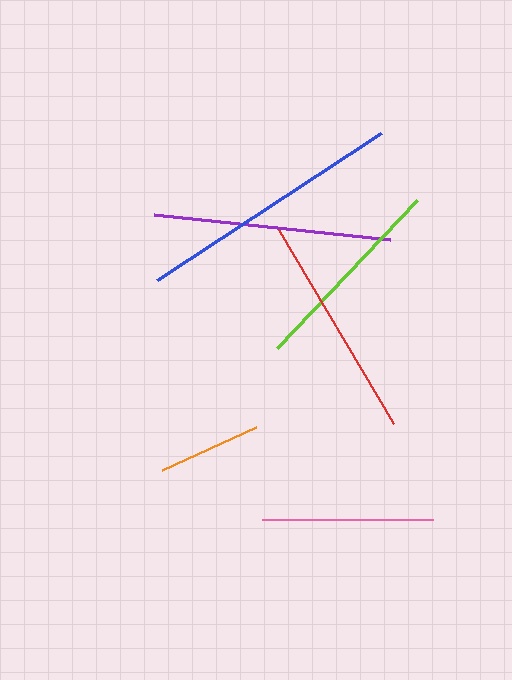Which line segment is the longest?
The blue line is the longest at approximately 269 pixels.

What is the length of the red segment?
The red segment is approximately 225 pixels long.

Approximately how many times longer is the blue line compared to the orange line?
The blue line is approximately 2.6 times the length of the orange line.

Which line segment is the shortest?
The orange line is the shortest at approximately 104 pixels.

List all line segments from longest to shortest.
From longest to shortest: blue, purple, red, lime, pink, orange.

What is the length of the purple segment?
The purple segment is approximately 237 pixels long.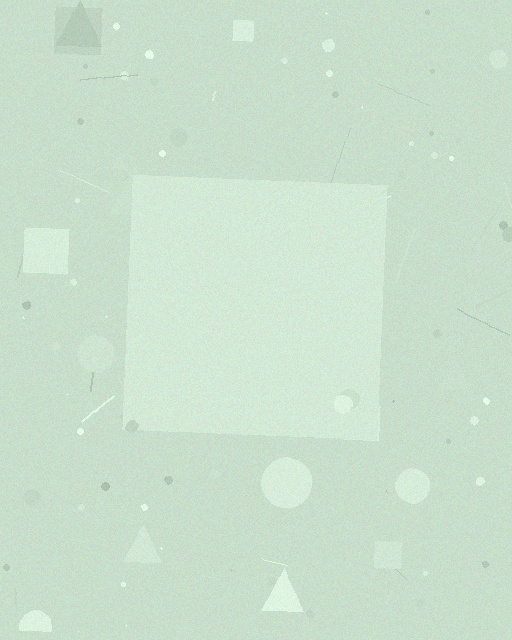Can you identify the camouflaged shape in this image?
The camouflaged shape is a square.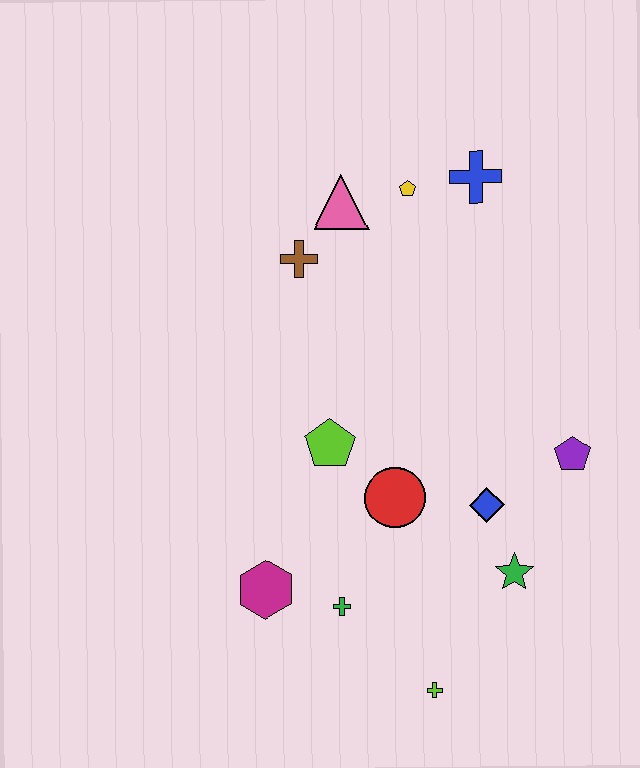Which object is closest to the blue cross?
The yellow pentagon is closest to the blue cross.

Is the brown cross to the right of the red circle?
No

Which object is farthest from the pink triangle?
The lime cross is farthest from the pink triangle.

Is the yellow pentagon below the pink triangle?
No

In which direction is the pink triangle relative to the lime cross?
The pink triangle is above the lime cross.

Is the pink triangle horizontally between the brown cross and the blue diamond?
Yes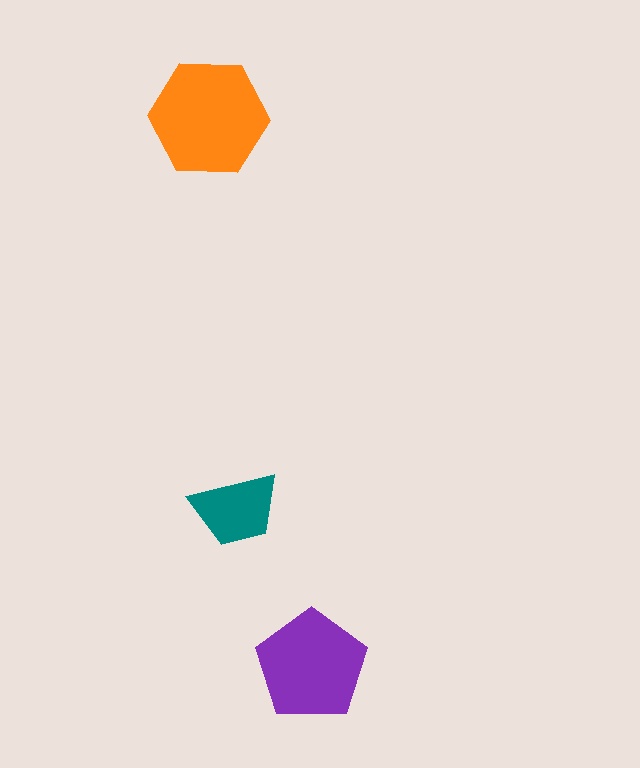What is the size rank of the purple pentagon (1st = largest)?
2nd.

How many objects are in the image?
There are 3 objects in the image.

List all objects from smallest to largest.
The teal trapezoid, the purple pentagon, the orange hexagon.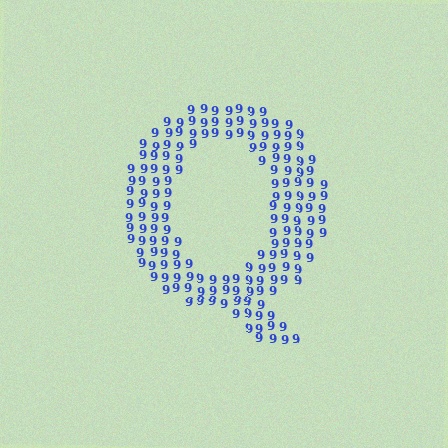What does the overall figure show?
The overall figure shows the letter Q.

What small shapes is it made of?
It is made of small digit 9's.